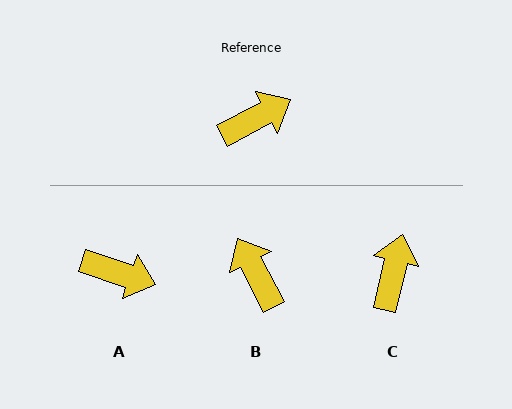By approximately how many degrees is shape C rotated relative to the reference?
Approximately 49 degrees counter-clockwise.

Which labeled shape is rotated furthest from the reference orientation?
B, about 90 degrees away.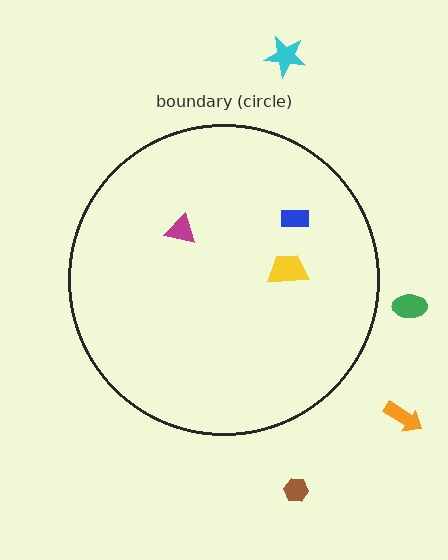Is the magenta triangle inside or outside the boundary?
Inside.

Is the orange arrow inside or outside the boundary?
Outside.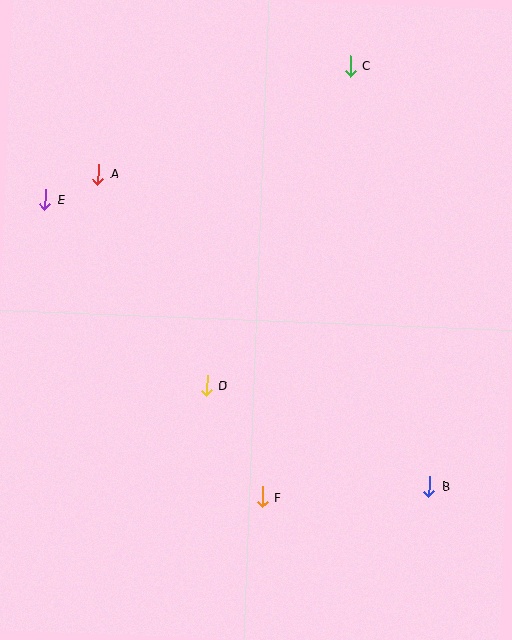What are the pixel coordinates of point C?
Point C is at (350, 66).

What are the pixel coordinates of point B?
Point B is at (429, 486).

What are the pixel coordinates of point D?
Point D is at (207, 386).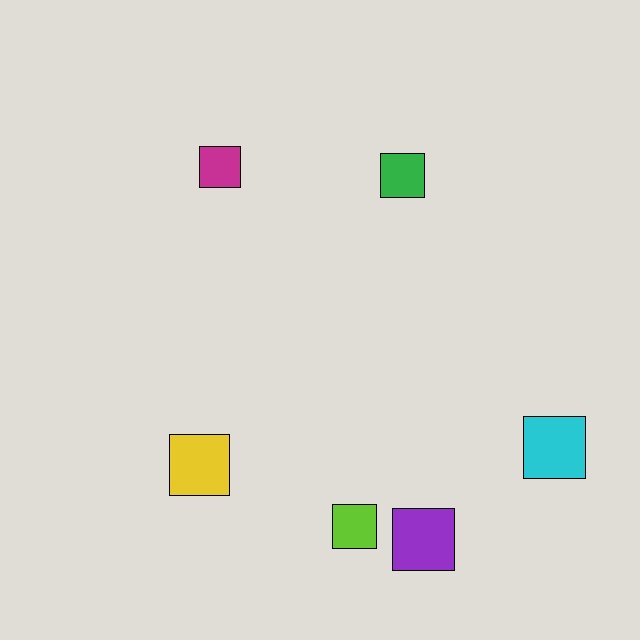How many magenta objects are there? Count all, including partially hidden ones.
There is 1 magenta object.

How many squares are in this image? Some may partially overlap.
There are 6 squares.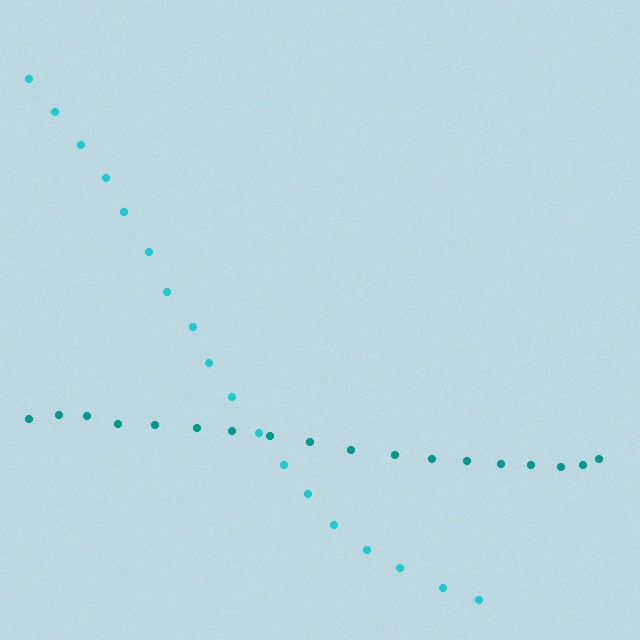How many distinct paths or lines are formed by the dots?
There are 2 distinct paths.